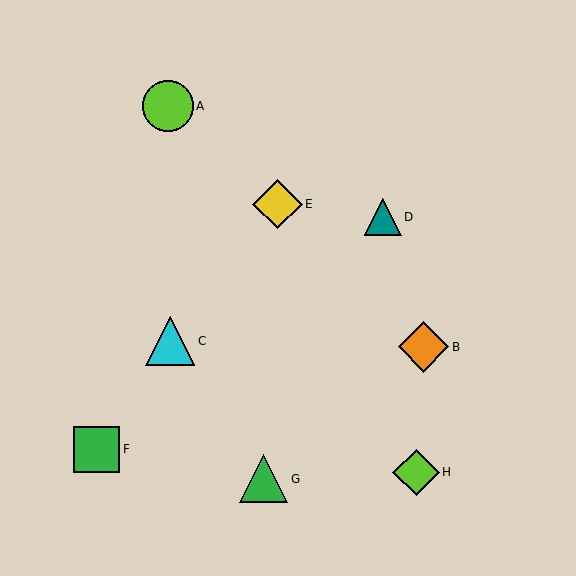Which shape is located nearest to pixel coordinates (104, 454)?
The green square (labeled F) at (96, 449) is nearest to that location.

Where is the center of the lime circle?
The center of the lime circle is at (168, 106).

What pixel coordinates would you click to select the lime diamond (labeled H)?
Click at (416, 472) to select the lime diamond H.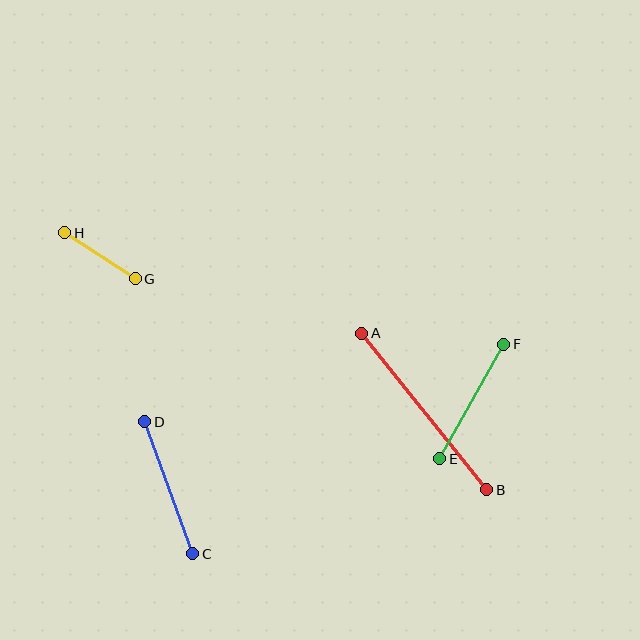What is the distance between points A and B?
The distance is approximately 200 pixels.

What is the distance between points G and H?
The distance is approximately 84 pixels.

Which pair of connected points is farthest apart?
Points A and B are farthest apart.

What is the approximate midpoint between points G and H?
The midpoint is at approximately (100, 256) pixels.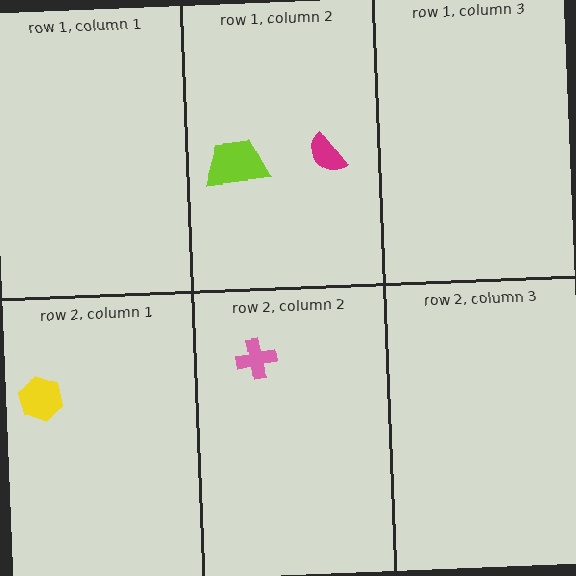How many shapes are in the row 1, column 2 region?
2.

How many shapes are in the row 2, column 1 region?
1.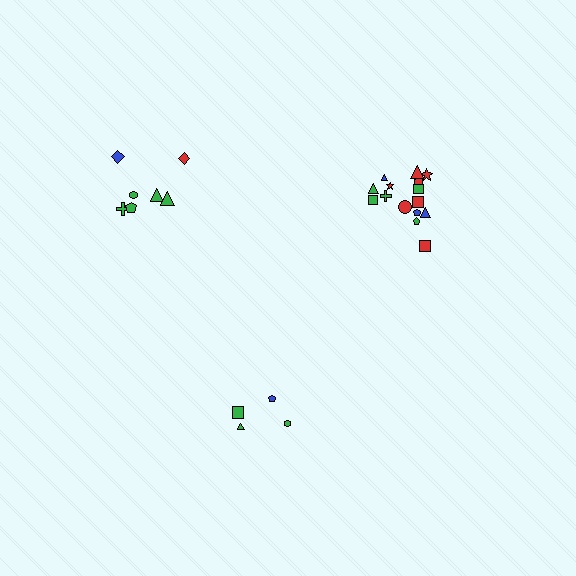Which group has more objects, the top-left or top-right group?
The top-right group.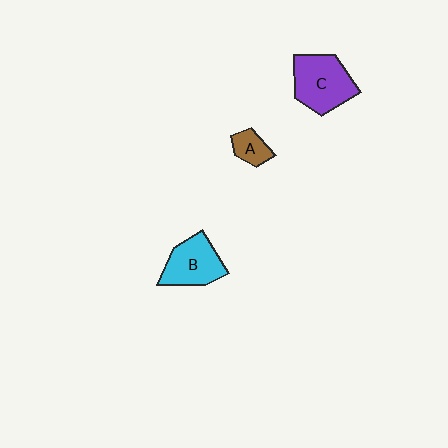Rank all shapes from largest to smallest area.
From largest to smallest: C (purple), B (cyan), A (brown).